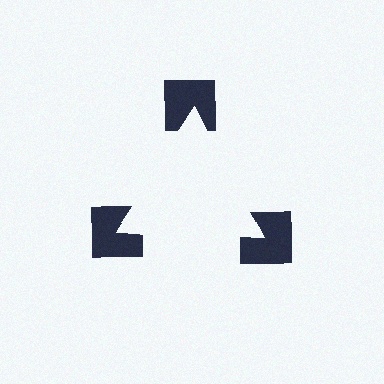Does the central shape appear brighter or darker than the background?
It typically appears slightly brighter than the background, even though no actual brightness change is drawn.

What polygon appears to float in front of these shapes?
An illusory triangle — its edges are inferred from the aligned wedge cuts in the notched squares, not physically drawn.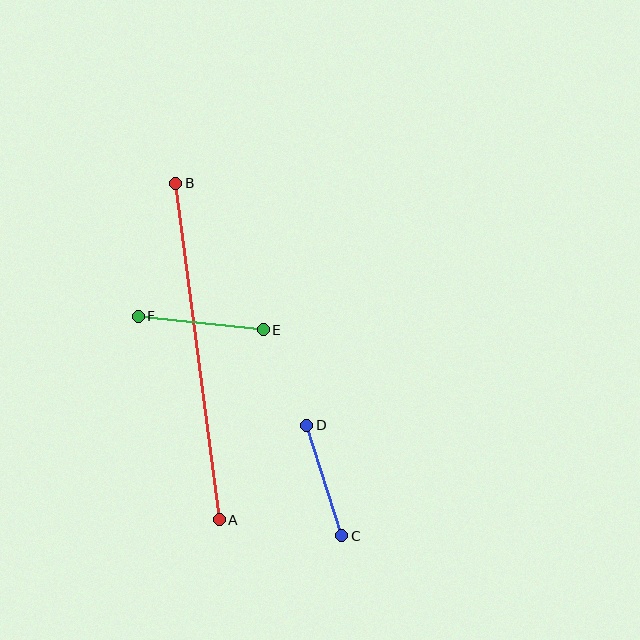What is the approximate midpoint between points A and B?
The midpoint is at approximately (197, 351) pixels.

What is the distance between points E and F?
The distance is approximately 126 pixels.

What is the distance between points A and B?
The distance is approximately 339 pixels.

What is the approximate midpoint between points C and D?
The midpoint is at approximately (324, 480) pixels.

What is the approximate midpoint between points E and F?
The midpoint is at approximately (201, 323) pixels.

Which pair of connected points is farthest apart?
Points A and B are farthest apart.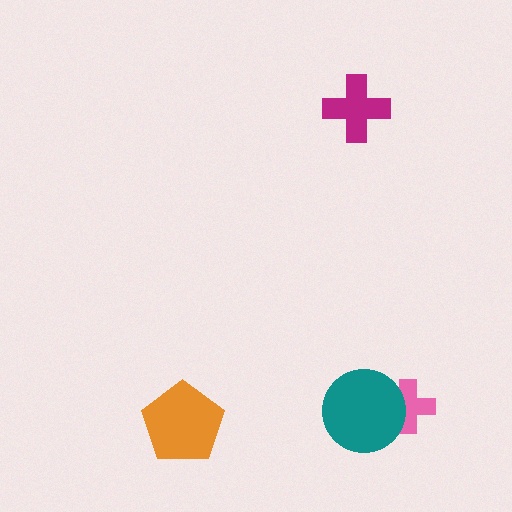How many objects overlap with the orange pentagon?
0 objects overlap with the orange pentagon.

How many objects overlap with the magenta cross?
0 objects overlap with the magenta cross.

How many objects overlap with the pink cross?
1 object overlaps with the pink cross.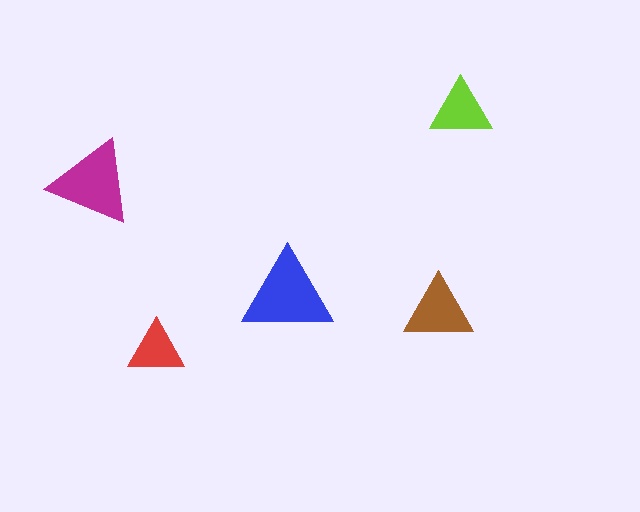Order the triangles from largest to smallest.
the blue one, the magenta one, the brown one, the lime one, the red one.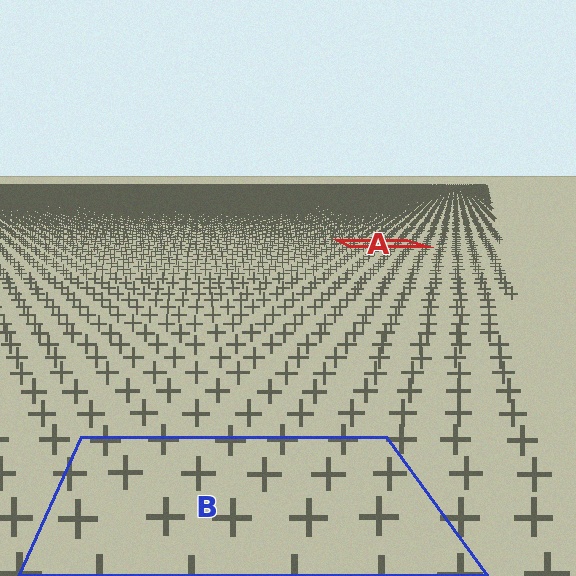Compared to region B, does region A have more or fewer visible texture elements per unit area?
Region A has more texture elements per unit area — they are packed more densely because it is farther away.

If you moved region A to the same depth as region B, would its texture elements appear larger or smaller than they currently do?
They would appear larger. At a closer depth, the same texture elements are projected at a bigger on-screen size.